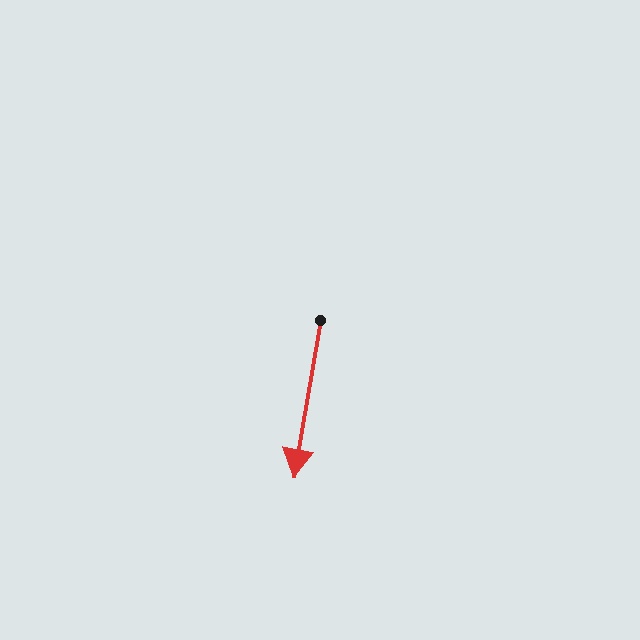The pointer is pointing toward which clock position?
Roughly 6 o'clock.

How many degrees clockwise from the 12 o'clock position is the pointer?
Approximately 190 degrees.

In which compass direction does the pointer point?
South.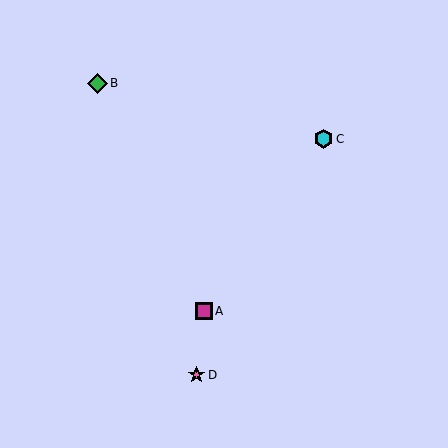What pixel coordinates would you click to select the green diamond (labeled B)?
Click at (97, 83) to select the green diamond B.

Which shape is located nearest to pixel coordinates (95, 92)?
The green diamond (labeled B) at (97, 83) is nearest to that location.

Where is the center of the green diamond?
The center of the green diamond is at (97, 83).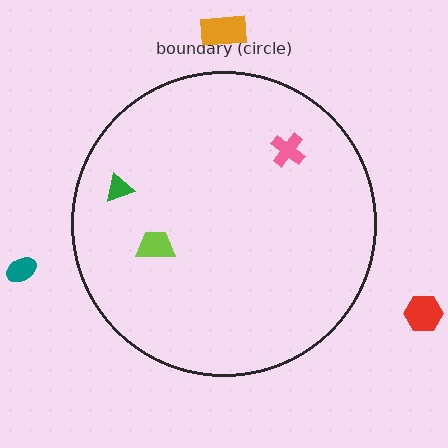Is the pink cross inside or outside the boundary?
Inside.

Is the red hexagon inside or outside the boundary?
Outside.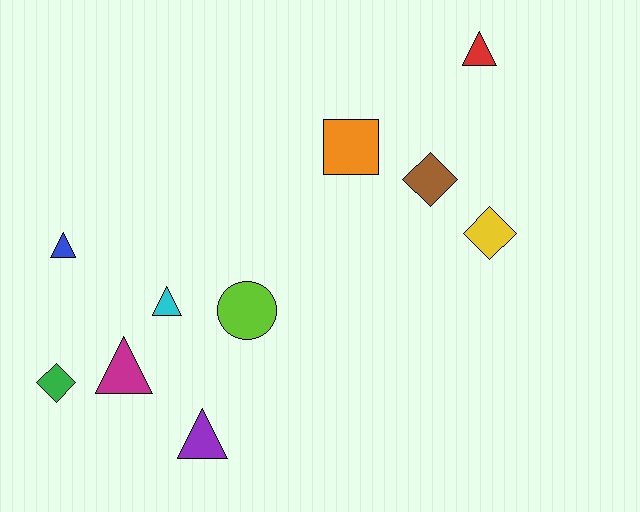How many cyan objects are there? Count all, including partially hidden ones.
There is 1 cyan object.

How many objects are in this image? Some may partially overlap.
There are 10 objects.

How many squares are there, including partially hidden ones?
There is 1 square.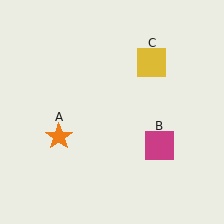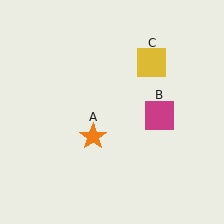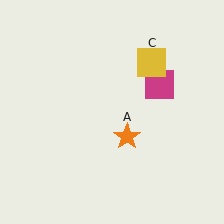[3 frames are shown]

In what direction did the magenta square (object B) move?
The magenta square (object B) moved up.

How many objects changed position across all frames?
2 objects changed position: orange star (object A), magenta square (object B).